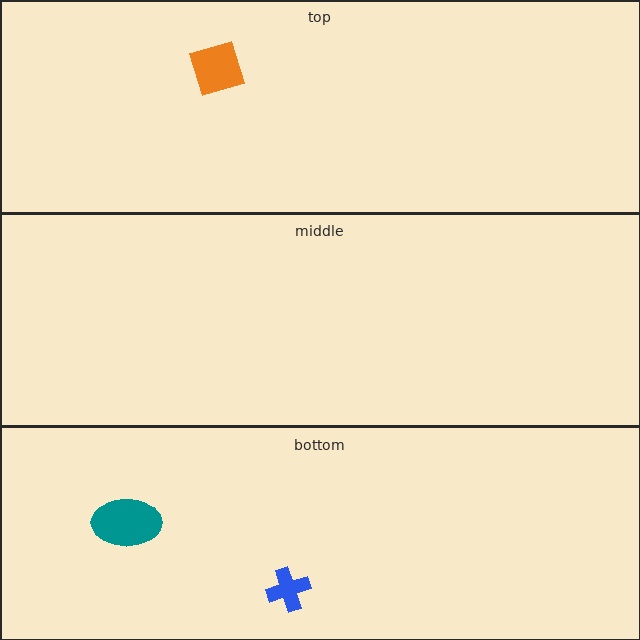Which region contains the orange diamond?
The top region.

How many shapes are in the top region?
1.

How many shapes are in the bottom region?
2.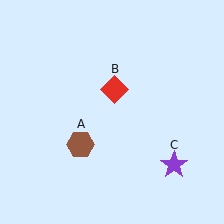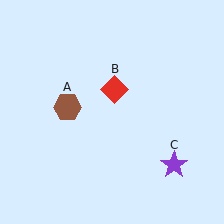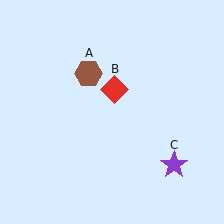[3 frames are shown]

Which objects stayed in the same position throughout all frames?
Red diamond (object B) and purple star (object C) remained stationary.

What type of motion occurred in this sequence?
The brown hexagon (object A) rotated clockwise around the center of the scene.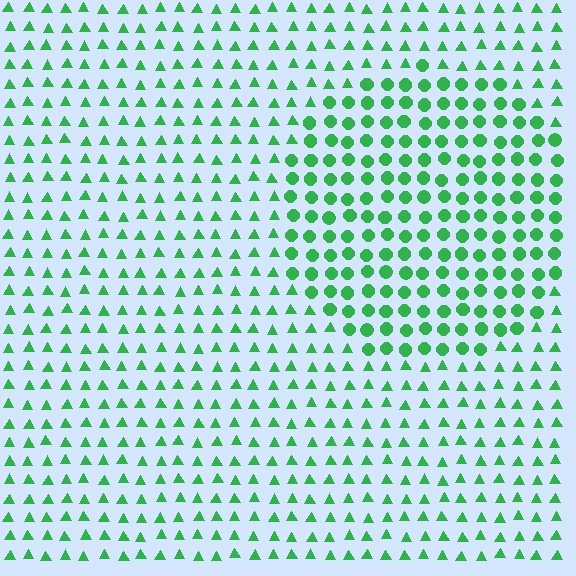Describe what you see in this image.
The image is filled with small green elements arranged in a uniform grid. A circle-shaped region contains circles, while the surrounding area contains triangles. The boundary is defined purely by the change in element shape.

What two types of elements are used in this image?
The image uses circles inside the circle region and triangles outside it.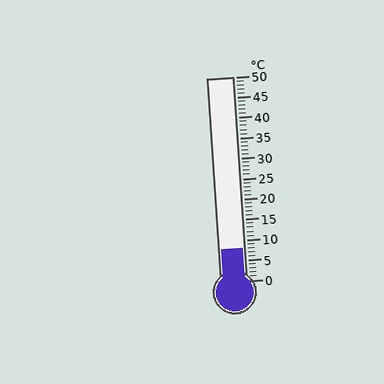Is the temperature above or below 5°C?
The temperature is above 5°C.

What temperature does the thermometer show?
The thermometer shows approximately 8°C.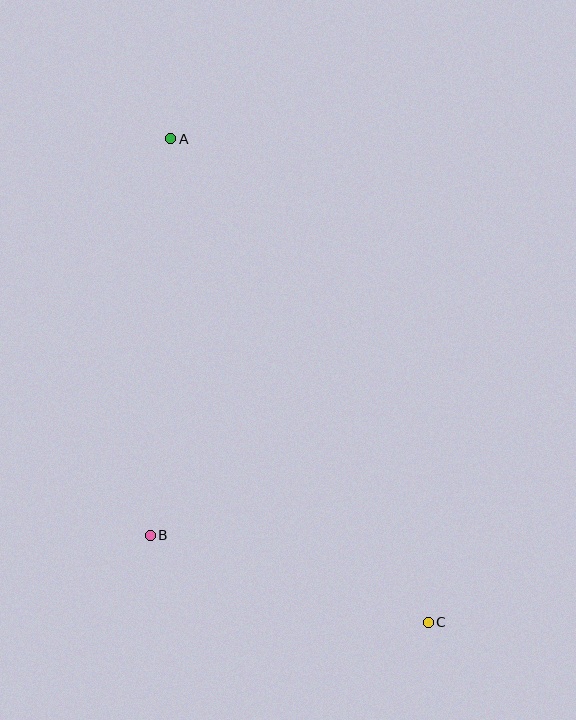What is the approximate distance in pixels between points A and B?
The distance between A and B is approximately 397 pixels.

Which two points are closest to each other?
Points B and C are closest to each other.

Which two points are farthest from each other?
Points A and C are farthest from each other.